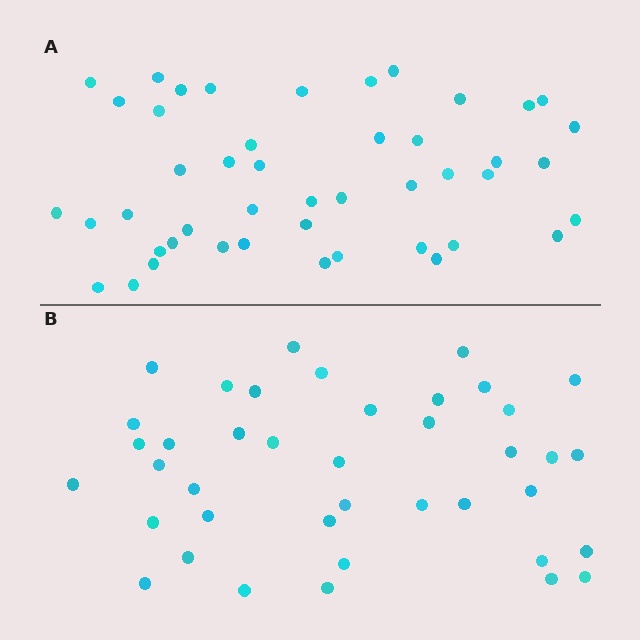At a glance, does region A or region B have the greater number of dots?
Region A (the top region) has more dots.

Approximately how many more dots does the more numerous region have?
Region A has about 6 more dots than region B.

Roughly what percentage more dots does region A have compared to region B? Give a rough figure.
About 15% more.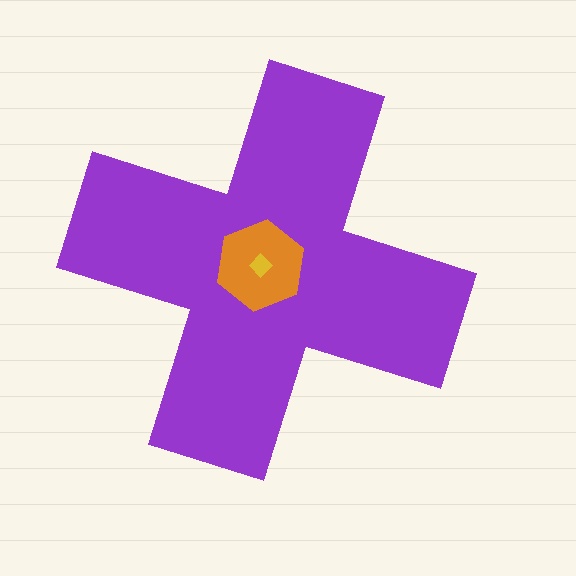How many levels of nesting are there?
3.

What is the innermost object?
The yellow diamond.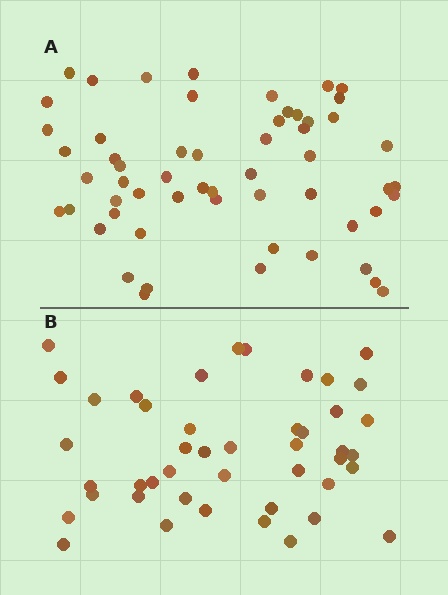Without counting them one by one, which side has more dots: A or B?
Region A (the top region) has more dots.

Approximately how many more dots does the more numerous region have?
Region A has roughly 12 or so more dots than region B.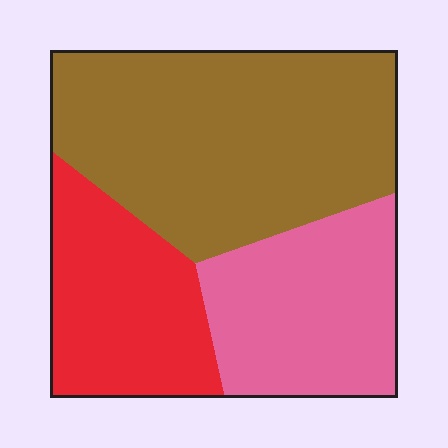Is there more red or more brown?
Brown.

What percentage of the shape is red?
Red covers around 25% of the shape.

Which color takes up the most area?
Brown, at roughly 50%.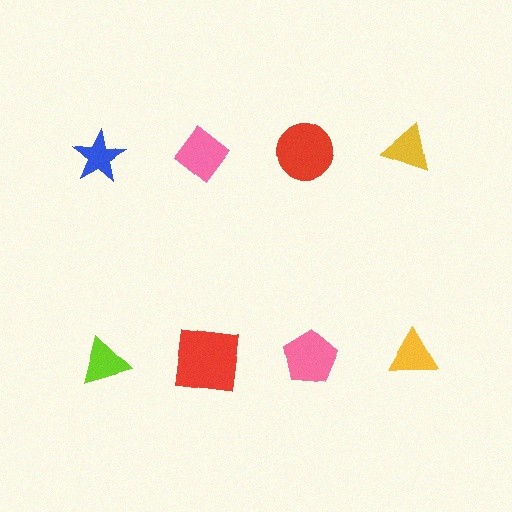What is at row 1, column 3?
A red circle.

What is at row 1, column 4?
A yellow triangle.